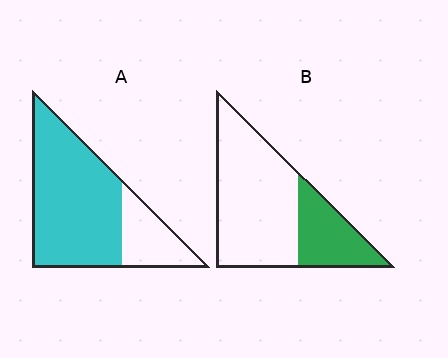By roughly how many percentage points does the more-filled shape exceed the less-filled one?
By roughly 45 percentage points (A over B).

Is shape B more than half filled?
No.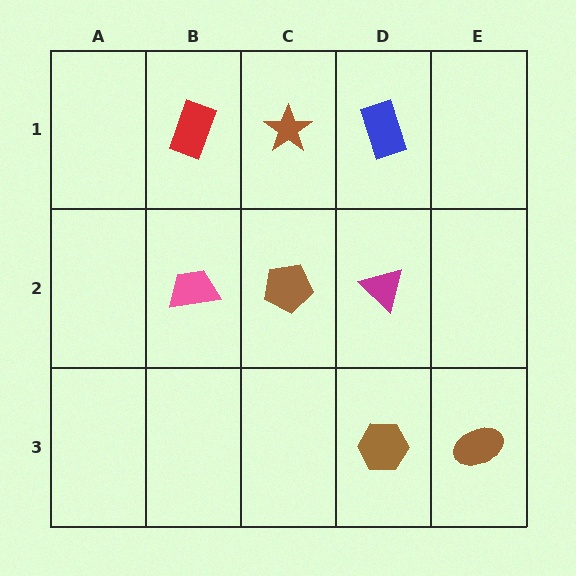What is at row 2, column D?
A magenta triangle.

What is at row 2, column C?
A brown pentagon.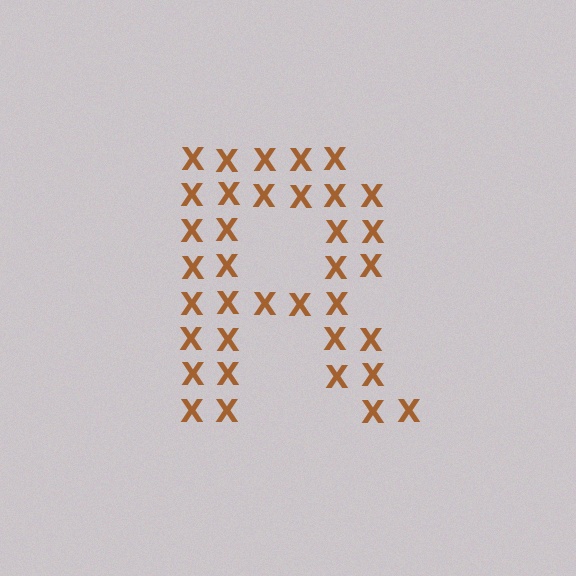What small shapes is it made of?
It is made of small letter X's.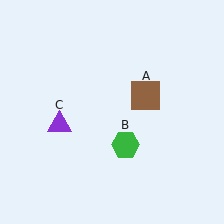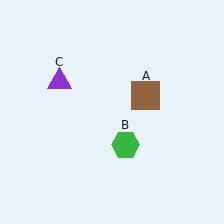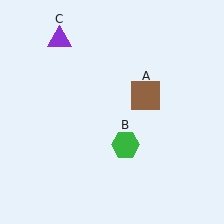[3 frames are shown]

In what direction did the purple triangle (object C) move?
The purple triangle (object C) moved up.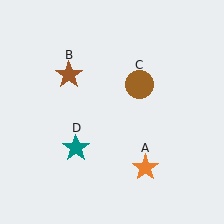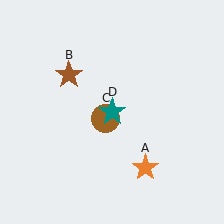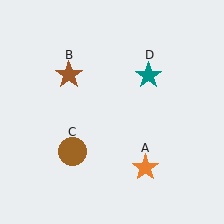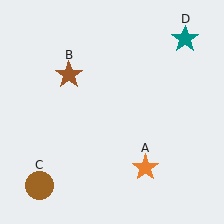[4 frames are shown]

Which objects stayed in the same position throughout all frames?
Orange star (object A) and brown star (object B) remained stationary.